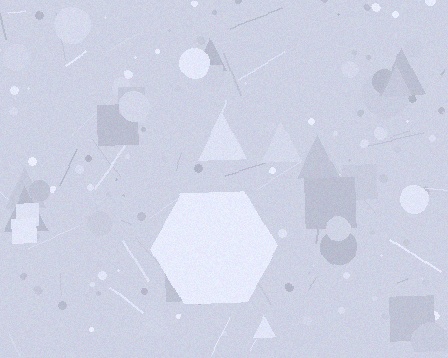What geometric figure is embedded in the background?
A hexagon is embedded in the background.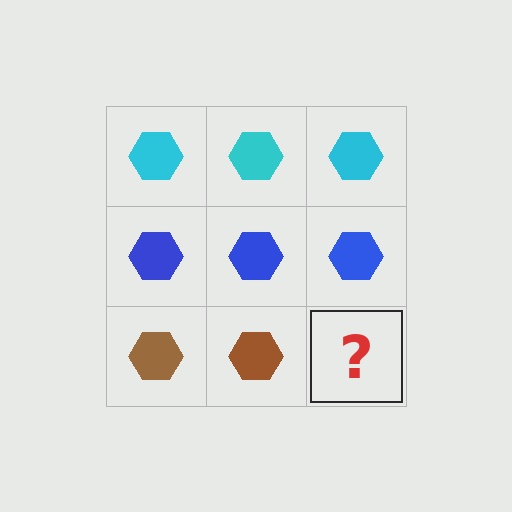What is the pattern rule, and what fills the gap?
The rule is that each row has a consistent color. The gap should be filled with a brown hexagon.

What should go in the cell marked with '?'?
The missing cell should contain a brown hexagon.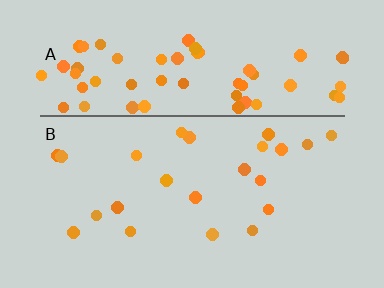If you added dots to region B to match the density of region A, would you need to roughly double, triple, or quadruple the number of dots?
Approximately triple.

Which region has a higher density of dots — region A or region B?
A (the top).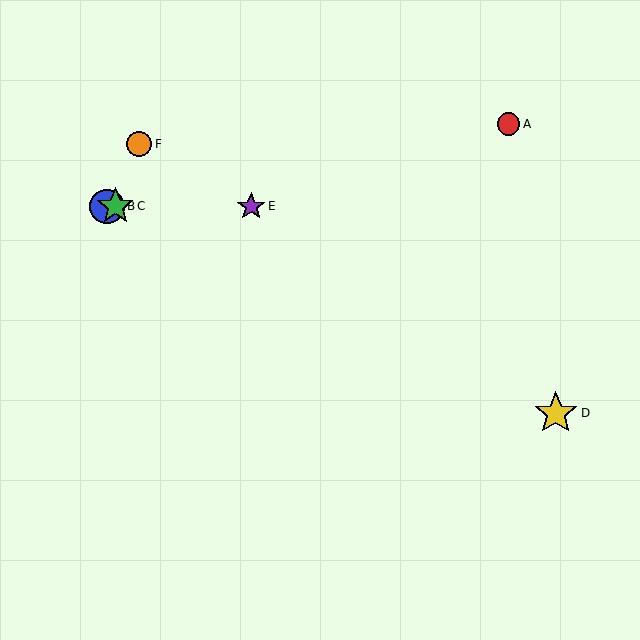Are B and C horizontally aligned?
Yes, both are at y≈206.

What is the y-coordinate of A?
Object A is at y≈124.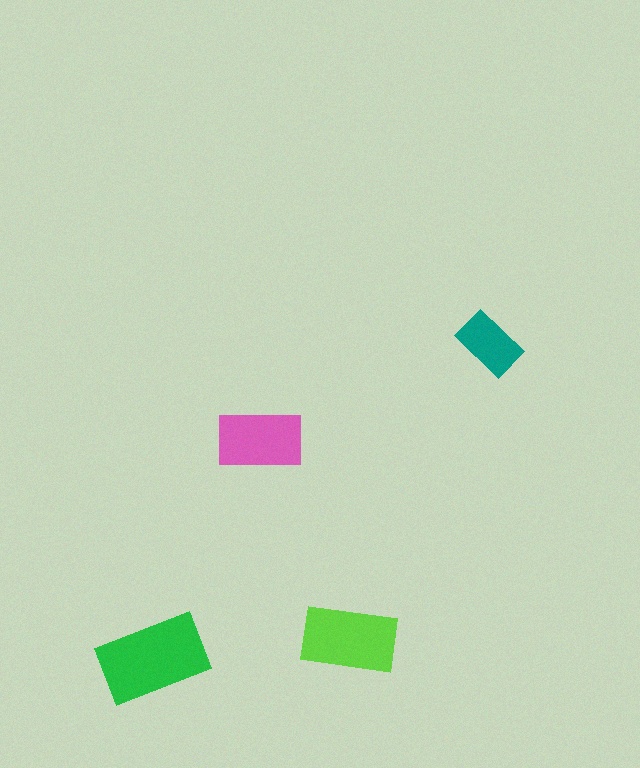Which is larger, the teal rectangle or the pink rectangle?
The pink one.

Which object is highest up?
The teal rectangle is topmost.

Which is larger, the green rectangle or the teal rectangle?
The green one.